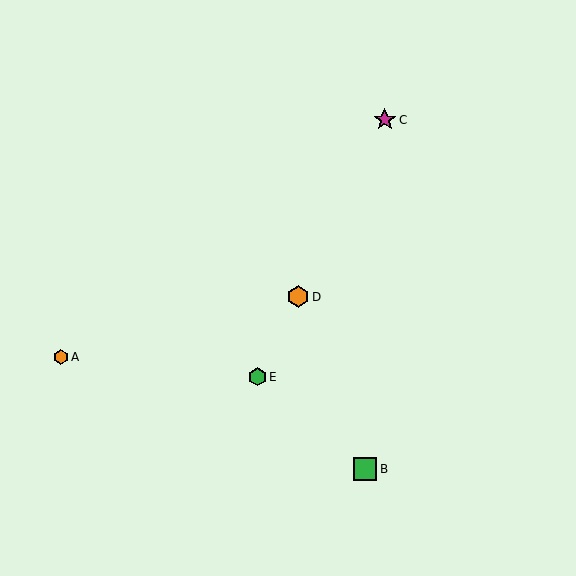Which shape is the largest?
The green square (labeled B) is the largest.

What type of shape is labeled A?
Shape A is an orange hexagon.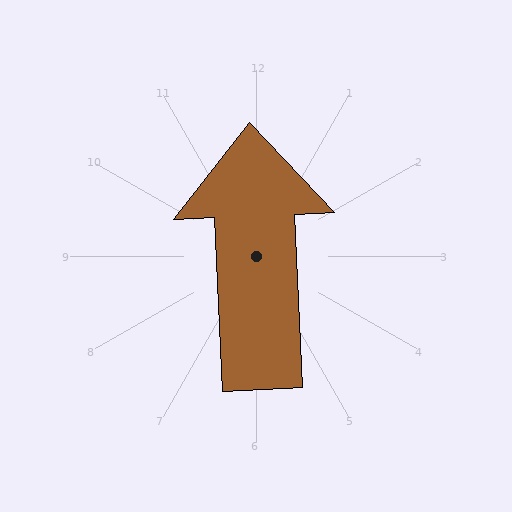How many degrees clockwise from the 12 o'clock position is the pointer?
Approximately 357 degrees.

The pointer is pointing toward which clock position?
Roughly 12 o'clock.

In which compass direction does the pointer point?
North.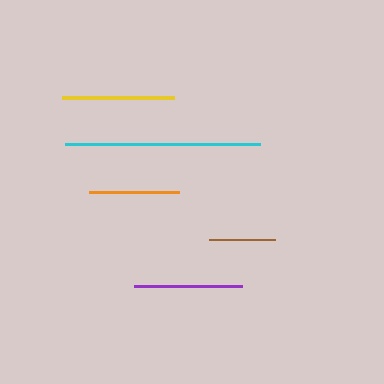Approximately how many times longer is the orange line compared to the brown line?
The orange line is approximately 1.4 times the length of the brown line.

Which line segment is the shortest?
The brown line is the shortest at approximately 65 pixels.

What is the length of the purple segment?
The purple segment is approximately 108 pixels long.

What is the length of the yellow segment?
The yellow segment is approximately 112 pixels long.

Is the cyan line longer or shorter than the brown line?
The cyan line is longer than the brown line.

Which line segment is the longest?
The cyan line is the longest at approximately 195 pixels.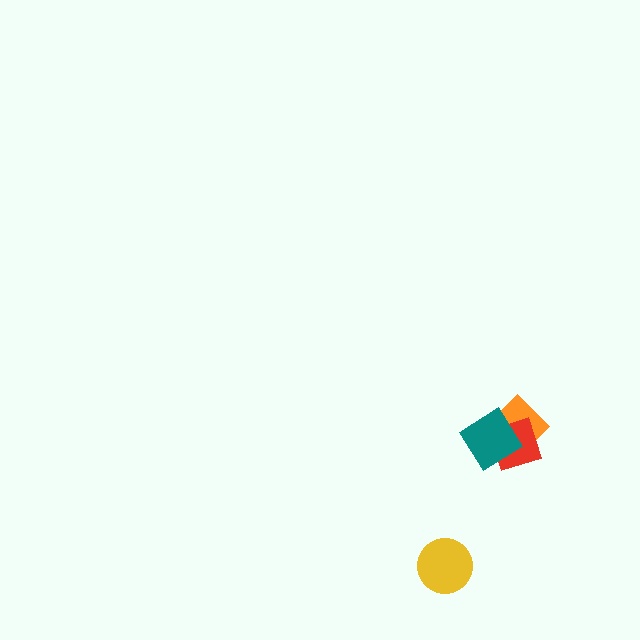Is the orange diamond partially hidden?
Yes, it is partially covered by another shape.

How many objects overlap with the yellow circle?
0 objects overlap with the yellow circle.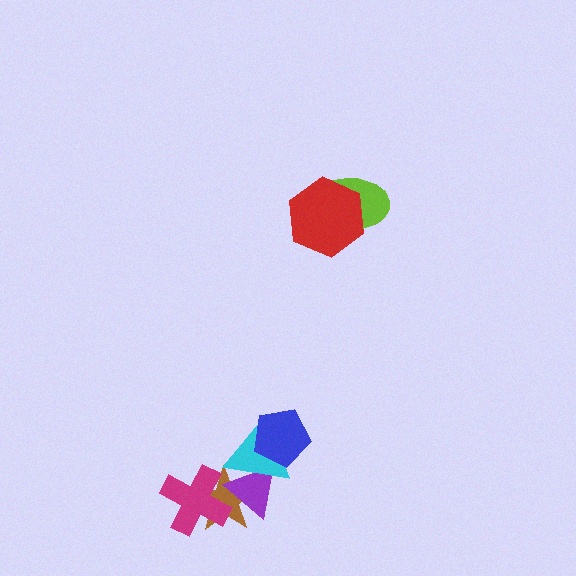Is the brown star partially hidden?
Yes, it is partially covered by another shape.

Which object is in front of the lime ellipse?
The red hexagon is in front of the lime ellipse.